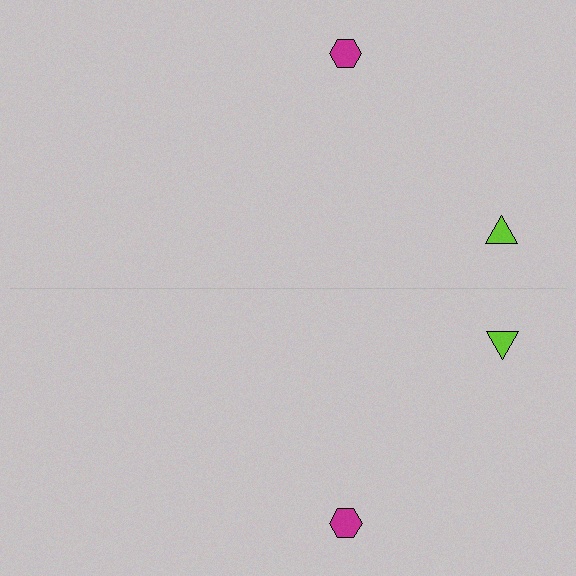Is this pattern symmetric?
Yes, this pattern has bilateral (reflection) symmetry.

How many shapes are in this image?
There are 4 shapes in this image.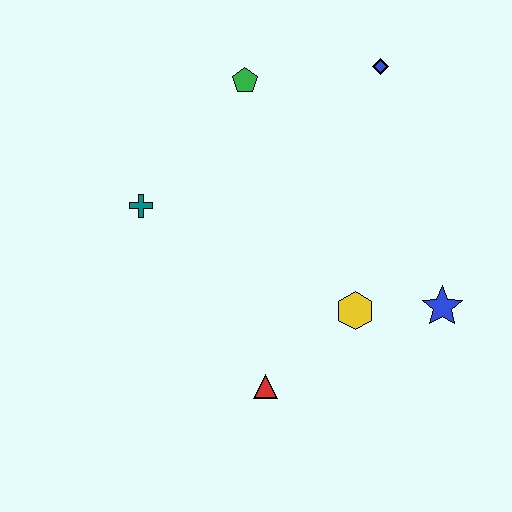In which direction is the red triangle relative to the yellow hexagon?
The red triangle is to the left of the yellow hexagon.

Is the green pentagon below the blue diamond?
Yes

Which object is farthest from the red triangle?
The blue diamond is farthest from the red triangle.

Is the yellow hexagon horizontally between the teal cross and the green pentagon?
No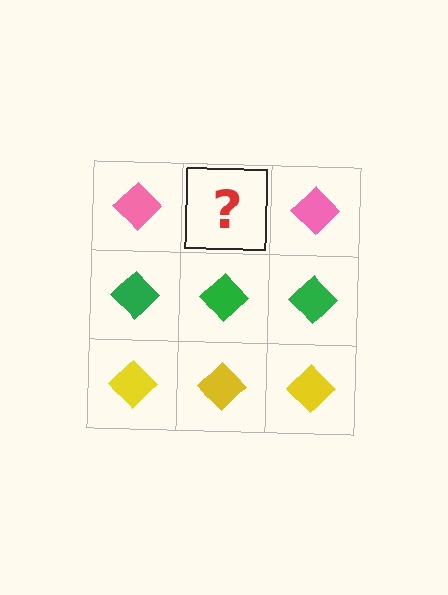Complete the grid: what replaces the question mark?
The question mark should be replaced with a pink diamond.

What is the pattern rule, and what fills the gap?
The rule is that each row has a consistent color. The gap should be filled with a pink diamond.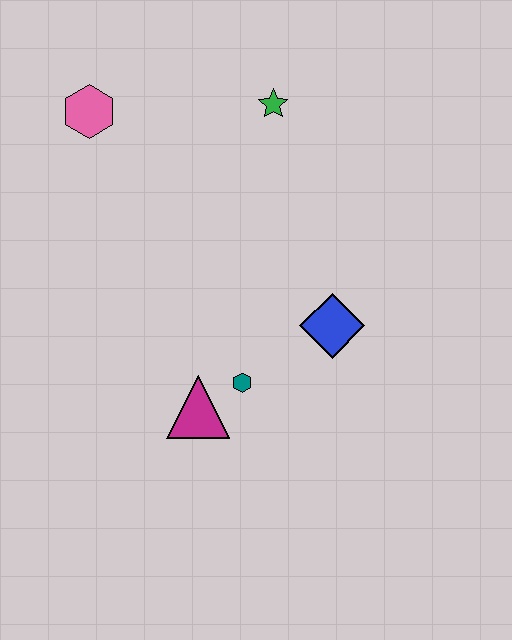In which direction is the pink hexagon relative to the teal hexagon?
The pink hexagon is above the teal hexagon.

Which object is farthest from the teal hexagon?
The pink hexagon is farthest from the teal hexagon.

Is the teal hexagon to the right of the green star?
No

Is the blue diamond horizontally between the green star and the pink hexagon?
No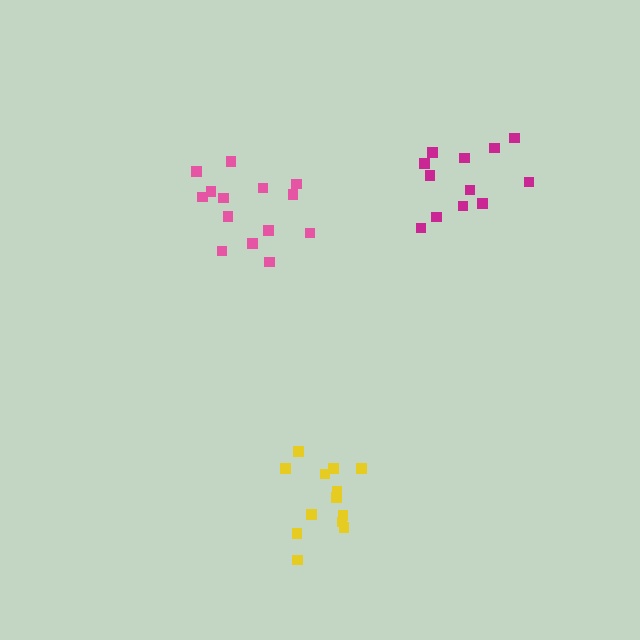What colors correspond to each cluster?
The clusters are colored: pink, magenta, yellow.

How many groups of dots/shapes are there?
There are 3 groups.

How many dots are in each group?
Group 1: 14 dots, Group 2: 12 dots, Group 3: 13 dots (39 total).